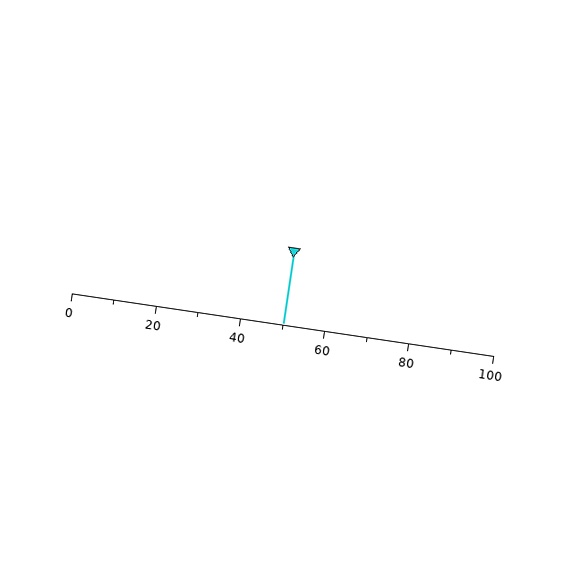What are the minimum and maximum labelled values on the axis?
The axis runs from 0 to 100.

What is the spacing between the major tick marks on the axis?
The major ticks are spaced 20 apart.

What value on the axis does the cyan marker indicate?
The marker indicates approximately 50.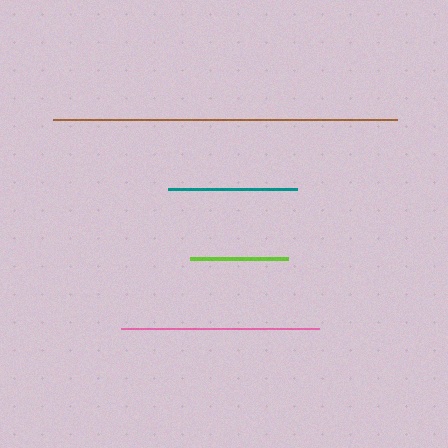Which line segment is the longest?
The brown line is the longest at approximately 344 pixels.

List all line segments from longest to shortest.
From longest to shortest: brown, pink, teal, lime.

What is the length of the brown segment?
The brown segment is approximately 344 pixels long.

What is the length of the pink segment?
The pink segment is approximately 198 pixels long.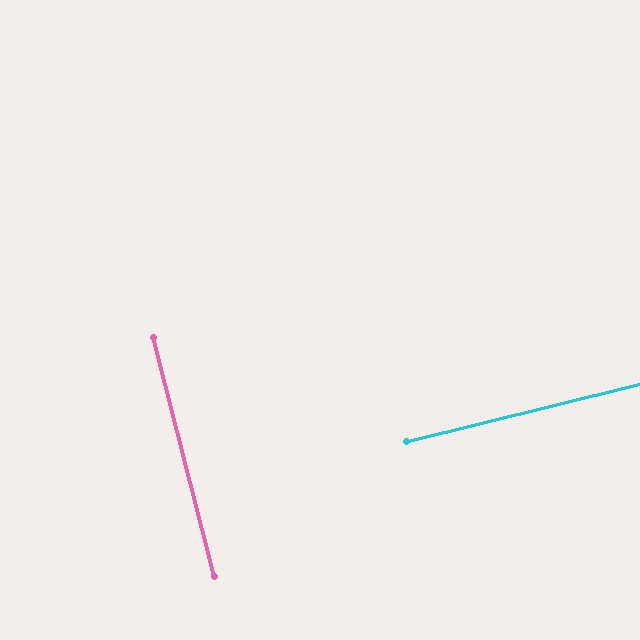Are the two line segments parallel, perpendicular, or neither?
Perpendicular — they meet at approximately 90°.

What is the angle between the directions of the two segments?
Approximately 90 degrees.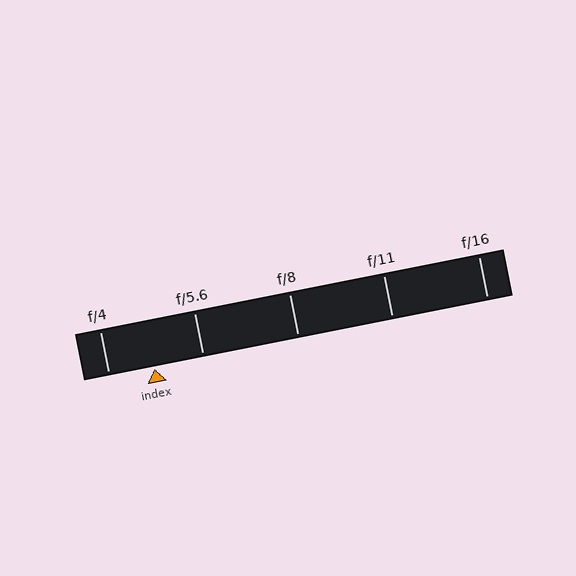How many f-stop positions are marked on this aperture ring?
There are 5 f-stop positions marked.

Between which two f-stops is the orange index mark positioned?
The index mark is between f/4 and f/5.6.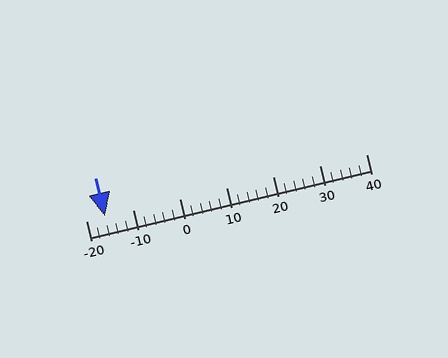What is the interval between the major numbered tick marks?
The major tick marks are spaced 10 units apart.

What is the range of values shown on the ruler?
The ruler shows values from -20 to 40.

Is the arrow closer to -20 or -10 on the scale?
The arrow is closer to -20.